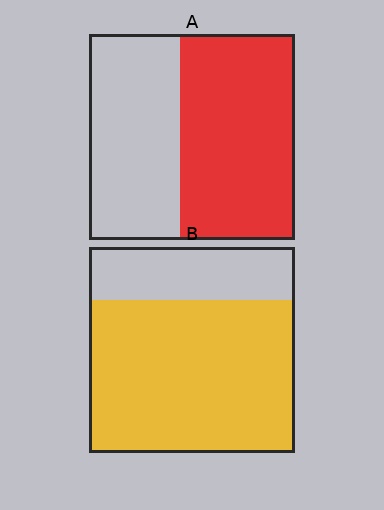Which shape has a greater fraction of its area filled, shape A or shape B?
Shape B.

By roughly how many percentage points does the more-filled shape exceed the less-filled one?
By roughly 20 percentage points (B over A).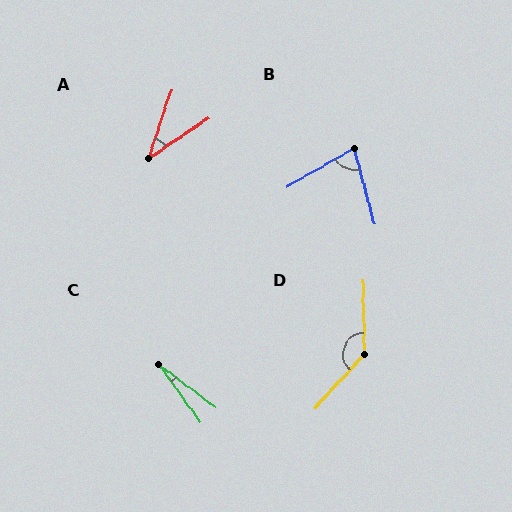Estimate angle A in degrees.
Approximately 38 degrees.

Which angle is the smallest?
C, at approximately 17 degrees.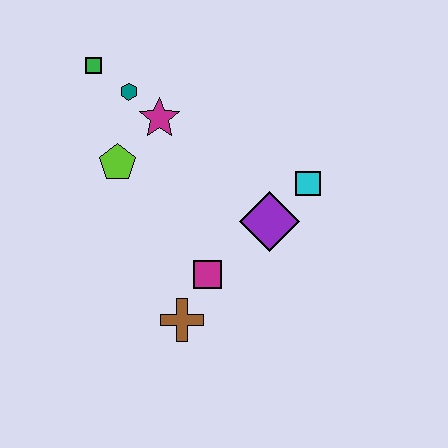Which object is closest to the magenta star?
The teal hexagon is closest to the magenta star.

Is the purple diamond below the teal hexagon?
Yes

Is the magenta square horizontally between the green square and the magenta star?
No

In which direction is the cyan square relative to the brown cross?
The cyan square is above the brown cross.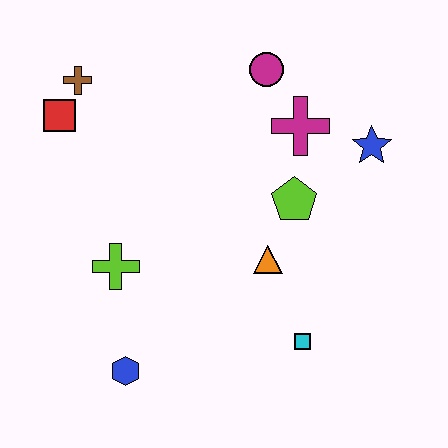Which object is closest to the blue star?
The magenta cross is closest to the blue star.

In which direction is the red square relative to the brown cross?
The red square is below the brown cross.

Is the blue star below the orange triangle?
No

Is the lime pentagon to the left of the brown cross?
No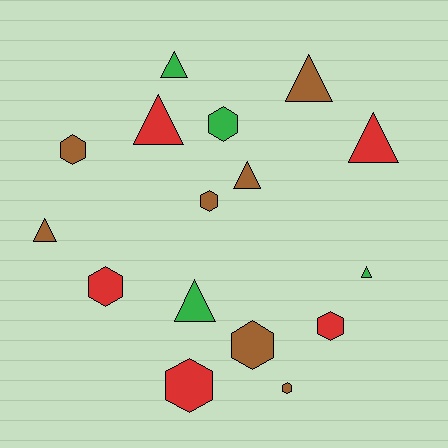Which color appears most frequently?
Brown, with 7 objects.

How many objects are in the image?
There are 16 objects.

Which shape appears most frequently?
Hexagon, with 8 objects.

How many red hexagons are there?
There are 3 red hexagons.